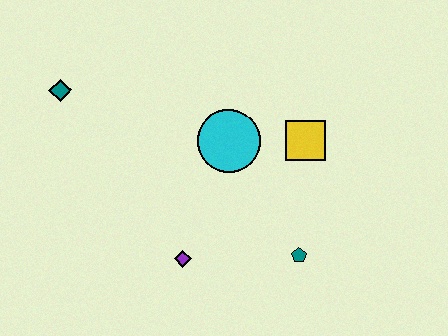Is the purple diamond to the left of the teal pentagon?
Yes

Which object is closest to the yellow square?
The cyan circle is closest to the yellow square.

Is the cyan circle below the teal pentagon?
No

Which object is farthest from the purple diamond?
The teal diamond is farthest from the purple diamond.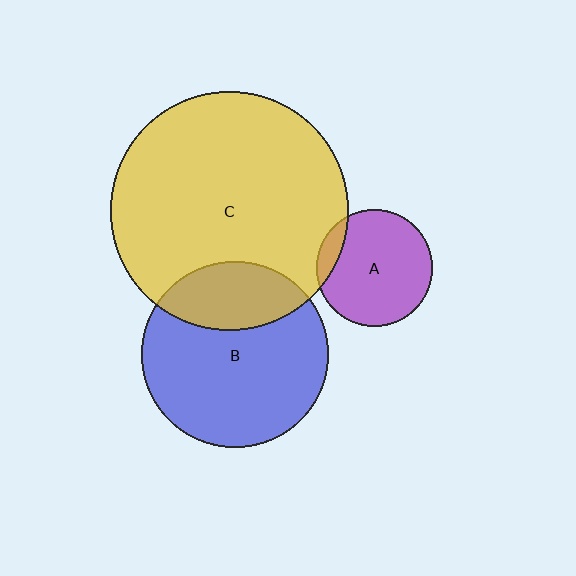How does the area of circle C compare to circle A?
Approximately 4.2 times.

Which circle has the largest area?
Circle C (yellow).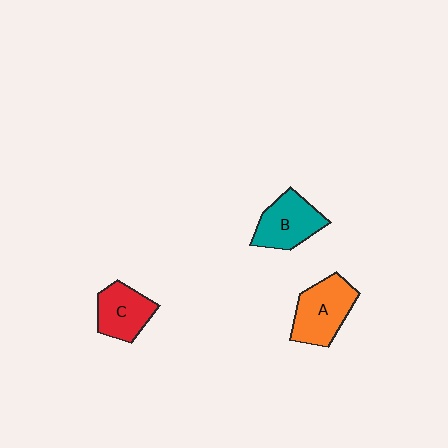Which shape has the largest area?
Shape A (orange).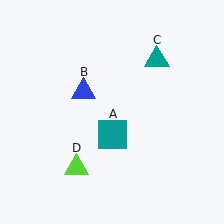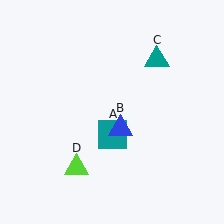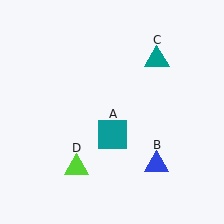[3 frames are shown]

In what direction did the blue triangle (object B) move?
The blue triangle (object B) moved down and to the right.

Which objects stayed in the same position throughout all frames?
Teal square (object A) and teal triangle (object C) and lime triangle (object D) remained stationary.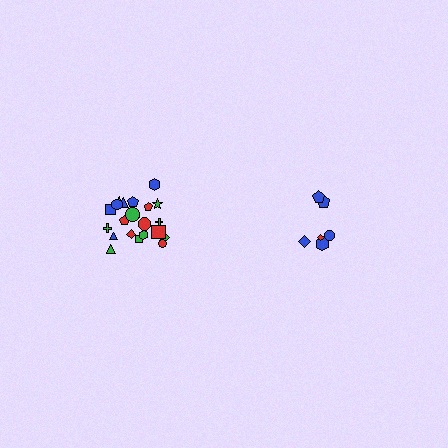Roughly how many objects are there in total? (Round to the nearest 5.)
Roughly 30 objects in total.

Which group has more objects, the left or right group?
The left group.